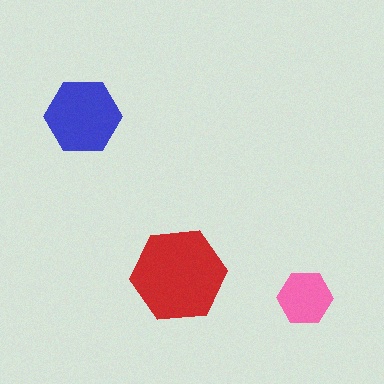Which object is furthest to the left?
The blue hexagon is leftmost.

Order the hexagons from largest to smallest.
the red one, the blue one, the pink one.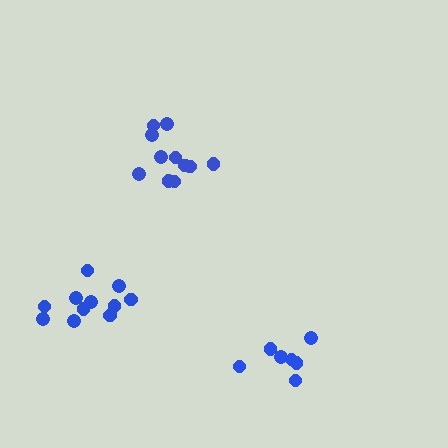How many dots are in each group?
Group 1: 11 dots, Group 2: 7 dots, Group 3: 11 dots (29 total).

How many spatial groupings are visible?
There are 3 spatial groupings.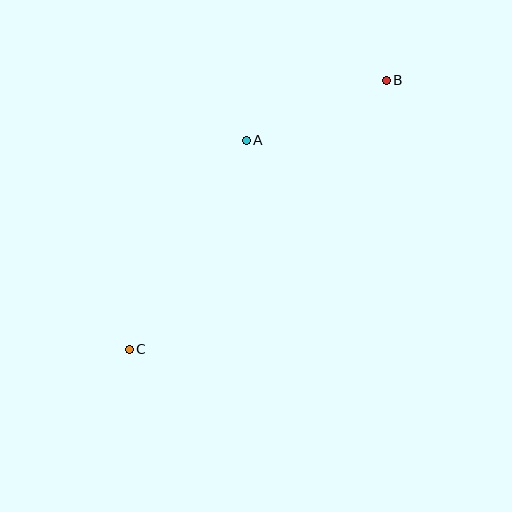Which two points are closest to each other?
Points A and B are closest to each other.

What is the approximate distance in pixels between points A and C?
The distance between A and C is approximately 240 pixels.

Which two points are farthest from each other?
Points B and C are farthest from each other.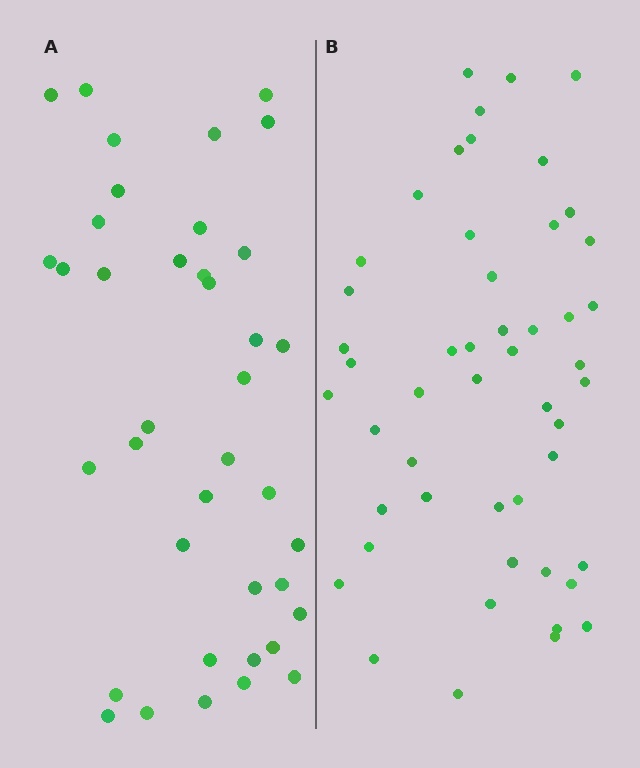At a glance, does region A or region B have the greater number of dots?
Region B (the right region) has more dots.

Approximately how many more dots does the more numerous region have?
Region B has roughly 12 or so more dots than region A.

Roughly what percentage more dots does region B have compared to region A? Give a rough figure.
About 30% more.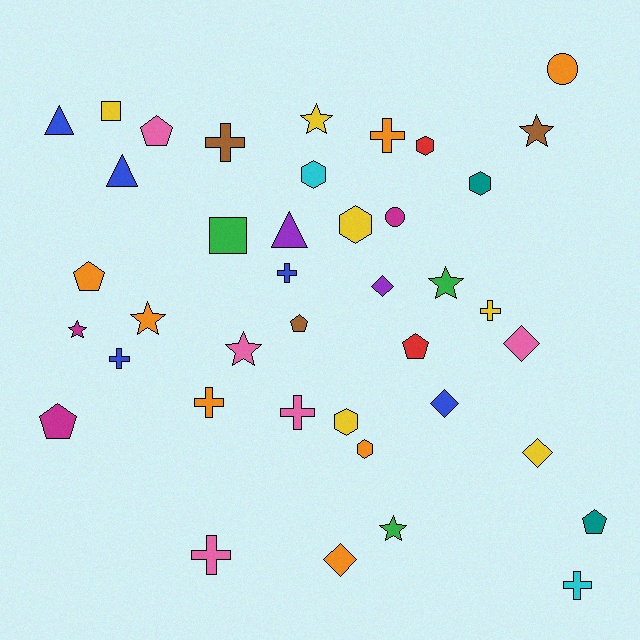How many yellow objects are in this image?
There are 6 yellow objects.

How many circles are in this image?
There are 2 circles.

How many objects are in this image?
There are 40 objects.